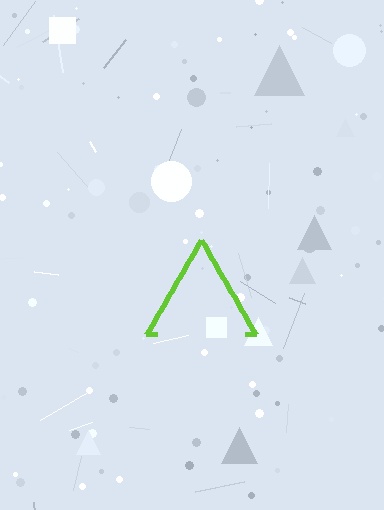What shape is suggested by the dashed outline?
The dashed outline suggests a triangle.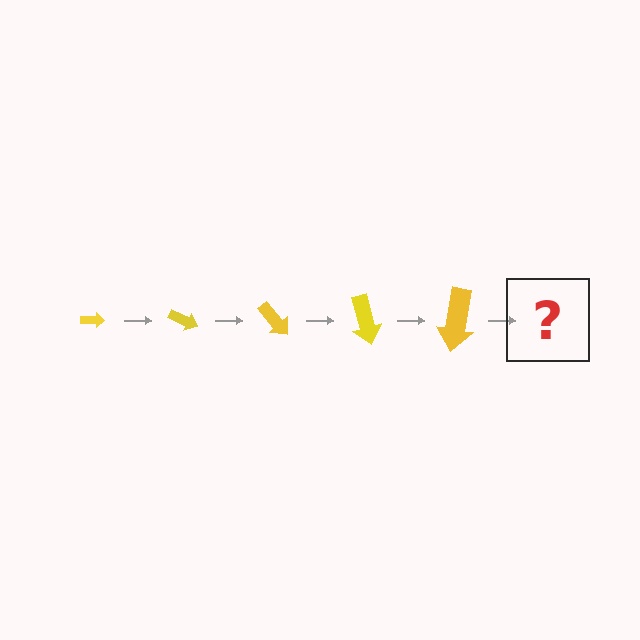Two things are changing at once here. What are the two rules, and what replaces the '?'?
The two rules are that the arrow grows larger each step and it rotates 25 degrees each step. The '?' should be an arrow, larger than the previous one and rotated 125 degrees from the start.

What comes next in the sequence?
The next element should be an arrow, larger than the previous one and rotated 125 degrees from the start.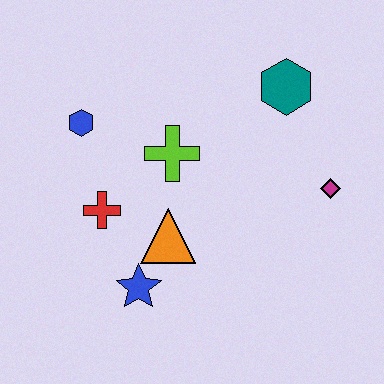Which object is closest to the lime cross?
The orange triangle is closest to the lime cross.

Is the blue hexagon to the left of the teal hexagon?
Yes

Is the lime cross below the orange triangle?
No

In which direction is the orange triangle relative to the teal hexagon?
The orange triangle is below the teal hexagon.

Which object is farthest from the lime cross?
The magenta diamond is farthest from the lime cross.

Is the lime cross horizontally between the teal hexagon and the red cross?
Yes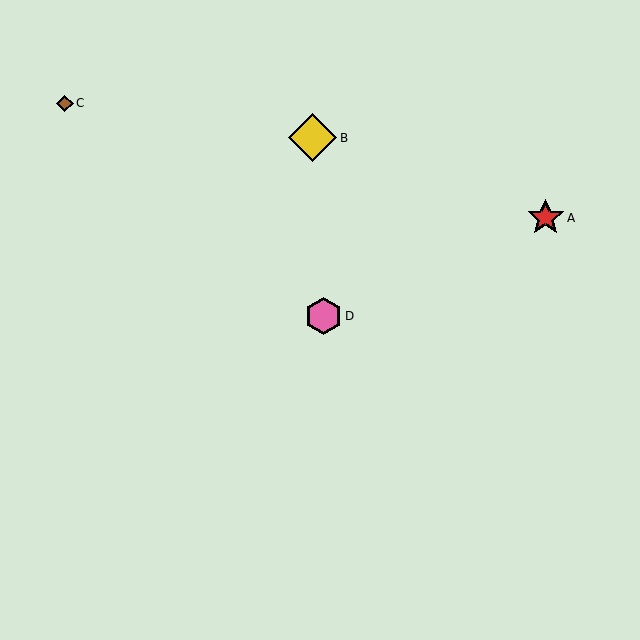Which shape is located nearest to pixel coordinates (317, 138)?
The yellow diamond (labeled B) at (312, 138) is nearest to that location.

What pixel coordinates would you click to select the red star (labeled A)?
Click at (546, 218) to select the red star A.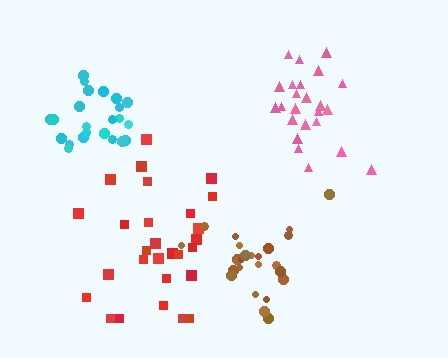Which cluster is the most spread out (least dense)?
Red.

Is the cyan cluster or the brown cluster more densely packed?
Cyan.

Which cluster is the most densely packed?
Cyan.